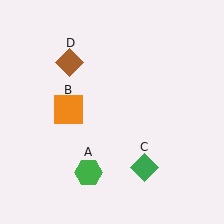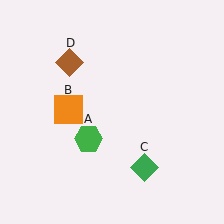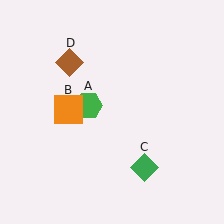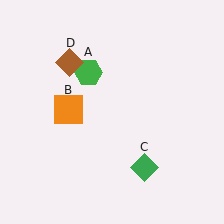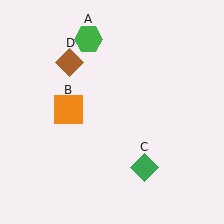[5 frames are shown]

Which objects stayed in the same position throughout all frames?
Orange square (object B) and green diamond (object C) and brown diamond (object D) remained stationary.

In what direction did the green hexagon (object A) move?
The green hexagon (object A) moved up.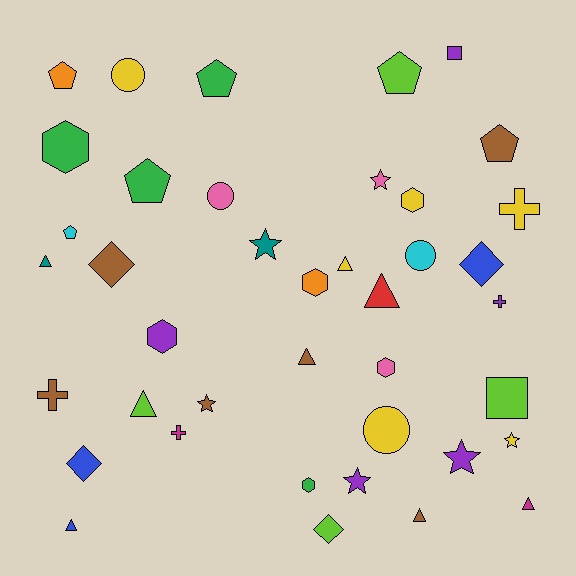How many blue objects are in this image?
There are 3 blue objects.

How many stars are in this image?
There are 6 stars.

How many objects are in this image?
There are 40 objects.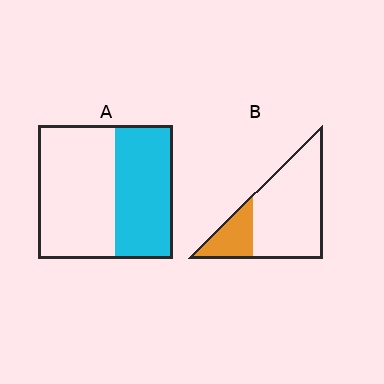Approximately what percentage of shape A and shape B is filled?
A is approximately 45% and B is approximately 25%.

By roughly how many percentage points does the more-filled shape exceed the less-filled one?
By roughly 20 percentage points (A over B).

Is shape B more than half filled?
No.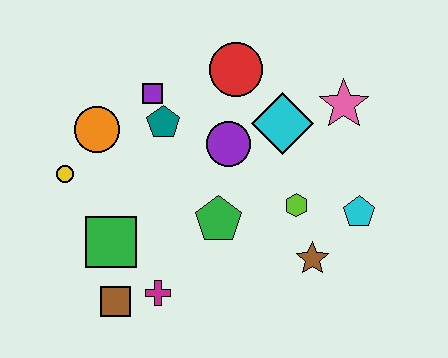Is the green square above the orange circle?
No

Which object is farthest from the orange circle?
The cyan pentagon is farthest from the orange circle.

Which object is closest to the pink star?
The cyan diamond is closest to the pink star.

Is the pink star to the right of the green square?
Yes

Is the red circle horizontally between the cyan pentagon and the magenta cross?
Yes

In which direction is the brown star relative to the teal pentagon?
The brown star is to the right of the teal pentagon.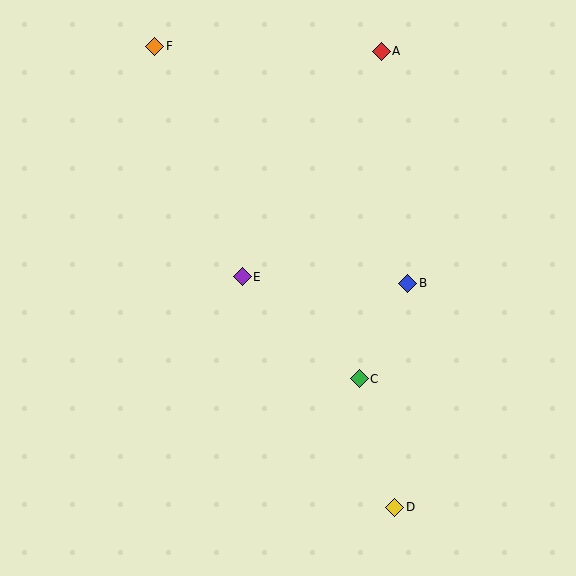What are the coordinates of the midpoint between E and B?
The midpoint between E and B is at (325, 280).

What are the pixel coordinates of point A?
Point A is at (381, 51).